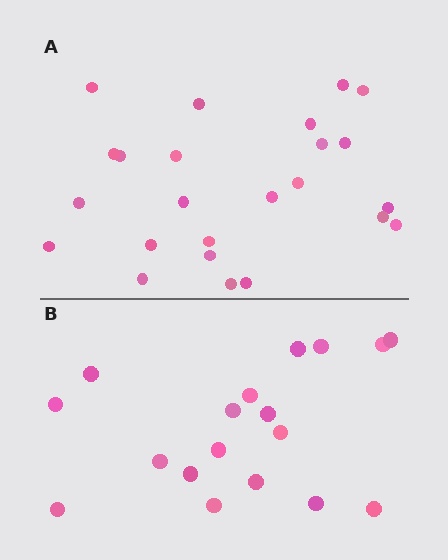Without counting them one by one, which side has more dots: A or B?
Region A (the top region) has more dots.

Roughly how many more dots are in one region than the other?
Region A has about 6 more dots than region B.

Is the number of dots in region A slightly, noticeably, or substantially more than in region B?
Region A has noticeably more, but not dramatically so. The ratio is roughly 1.3 to 1.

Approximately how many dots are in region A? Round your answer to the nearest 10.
About 20 dots. (The exact count is 24, which rounds to 20.)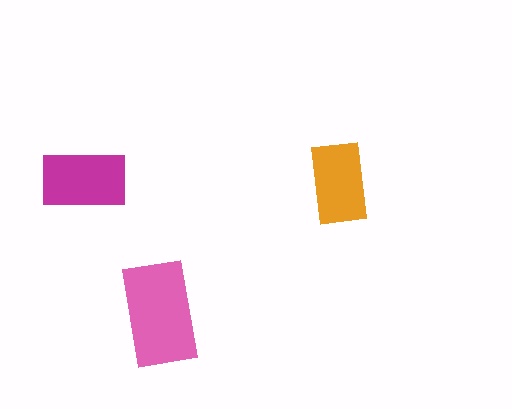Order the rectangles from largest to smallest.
the pink one, the magenta one, the orange one.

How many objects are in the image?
There are 3 objects in the image.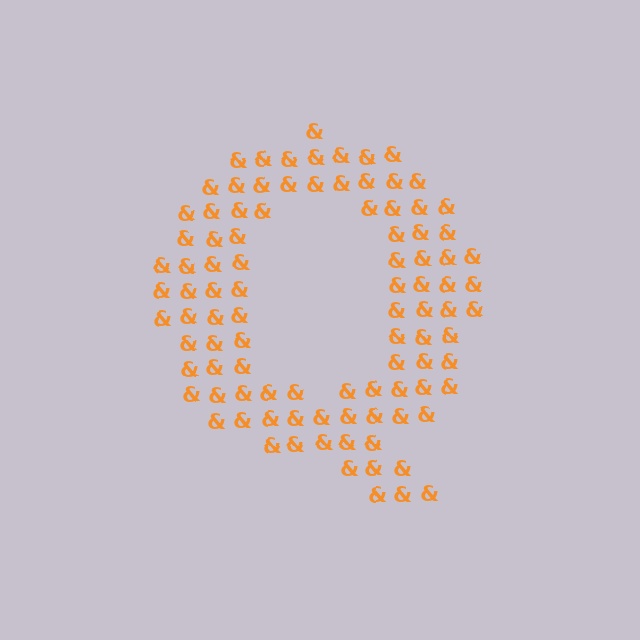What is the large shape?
The large shape is the letter Q.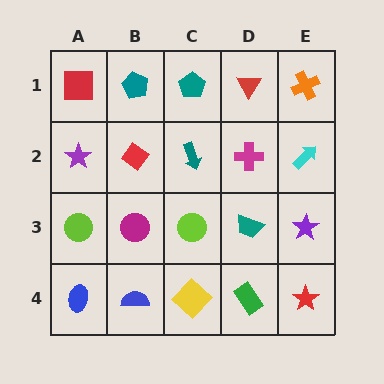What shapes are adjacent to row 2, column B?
A teal pentagon (row 1, column B), a magenta circle (row 3, column B), a purple star (row 2, column A), a teal arrow (row 2, column C).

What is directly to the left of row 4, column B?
A blue ellipse.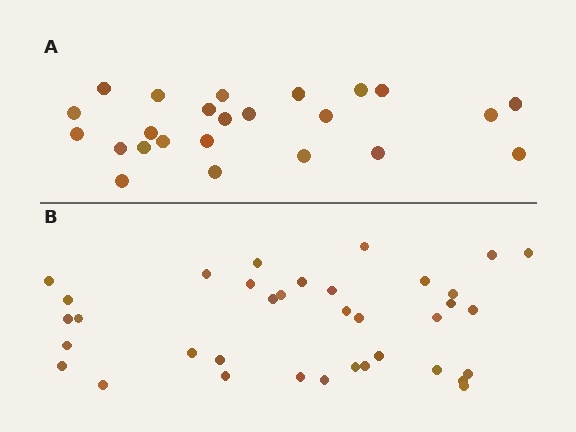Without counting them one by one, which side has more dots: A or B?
Region B (the bottom region) has more dots.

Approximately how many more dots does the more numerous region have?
Region B has roughly 12 or so more dots than region A.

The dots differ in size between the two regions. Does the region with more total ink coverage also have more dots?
No. Region A has more total ink coverage because its dots are larger, but region B actually contains more individual dots. Total area can be misleading — the number of items is what matters here.